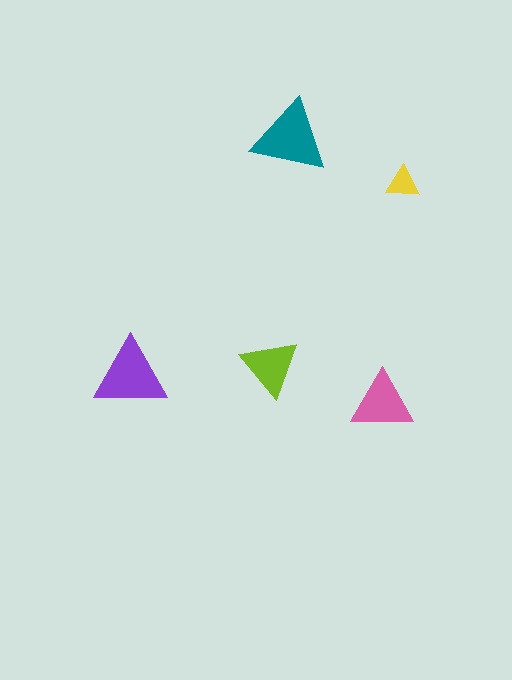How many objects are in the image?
There are 5 objects in the image.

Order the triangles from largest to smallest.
the teal one, the purple one, the pink one, the lime one, the yellow one.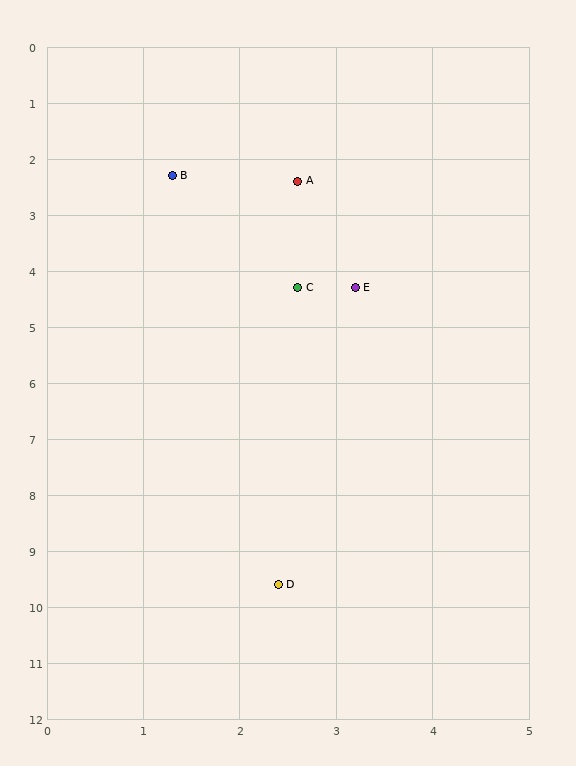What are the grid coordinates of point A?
Point A is at approximately (2.6, 2.4).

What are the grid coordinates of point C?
Point C is at approximately (2.6, 4.3).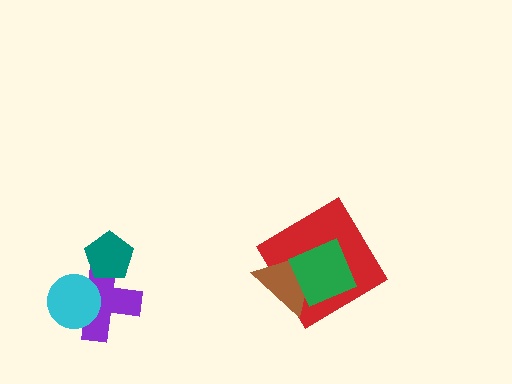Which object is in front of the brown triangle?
The green diamond is in front of the brown triangle.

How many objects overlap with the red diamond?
2 objects overlap with the red diamond.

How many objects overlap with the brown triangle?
2 objects overlap with the brown triangle.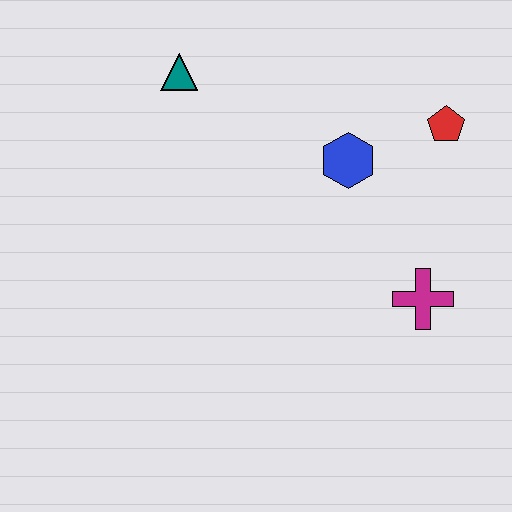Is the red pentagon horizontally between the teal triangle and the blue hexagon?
No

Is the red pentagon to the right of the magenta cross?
Yes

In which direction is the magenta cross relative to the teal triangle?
The magenta cross is to the right of the teal triangle.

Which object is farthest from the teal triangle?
The magenta cross is farthest from the teal triangle.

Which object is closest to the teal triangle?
The blue hexagon is closest to the teal triangle.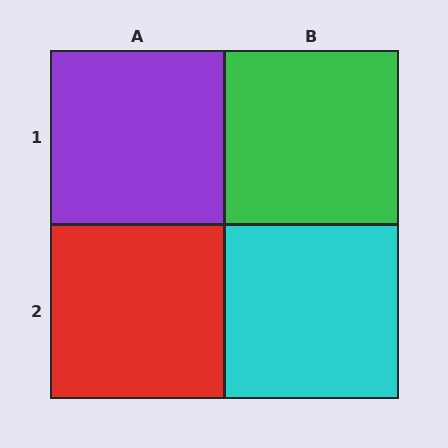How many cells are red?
1 cell is red.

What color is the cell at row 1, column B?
Green.